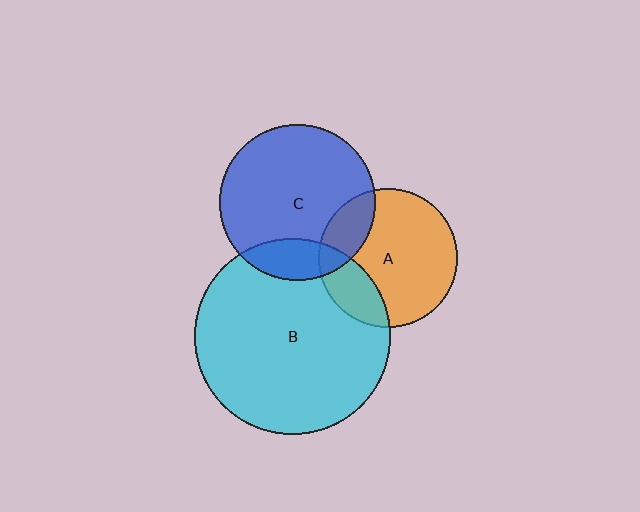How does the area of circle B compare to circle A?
Approximately 2.0 times.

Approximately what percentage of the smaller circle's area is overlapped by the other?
Approximately 20%.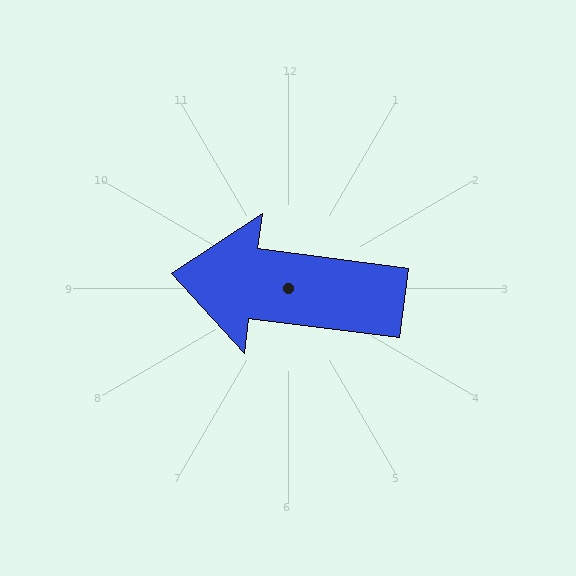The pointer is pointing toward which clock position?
Roughly 9 o'clock.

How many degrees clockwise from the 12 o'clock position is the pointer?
Approximately 277 degrees.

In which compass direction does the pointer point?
West.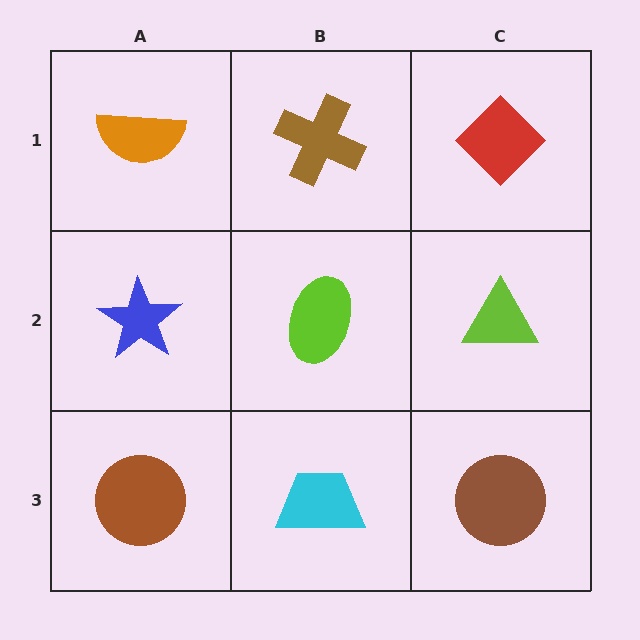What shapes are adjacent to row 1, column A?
A blue star (row 2, column A), a brown cross (row 1, column B).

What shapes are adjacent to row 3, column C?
A lime triangle (row 2, column C), a cyan trapezoid (row 3, column B).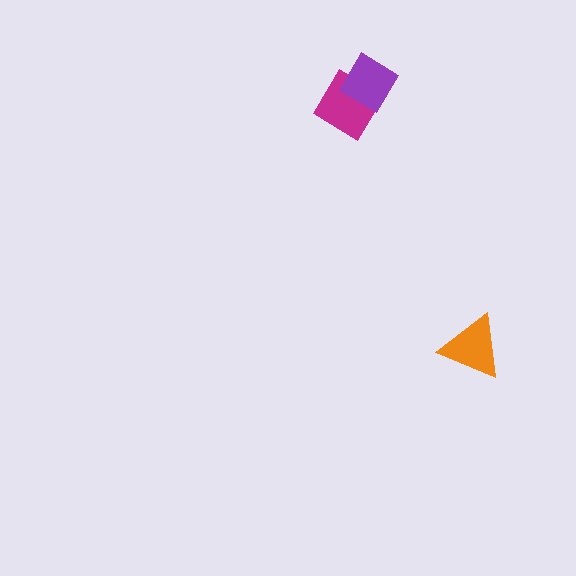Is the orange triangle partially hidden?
No, no other shape covers it.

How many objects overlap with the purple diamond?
1 object overlaps with the purple diamond.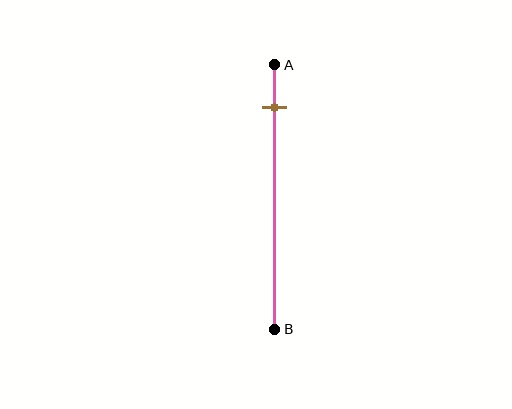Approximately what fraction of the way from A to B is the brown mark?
The brown mark is approximately 15% of the way from A to B.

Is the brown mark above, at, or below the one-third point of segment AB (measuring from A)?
The brown mark is above the one-third point of segment AB.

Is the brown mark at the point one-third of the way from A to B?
No, the mark is at about 15% from A, not at the 33% one-third point.